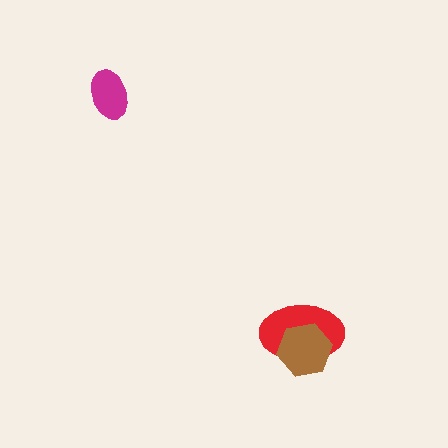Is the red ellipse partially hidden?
Yes, it is partially covered by another shape.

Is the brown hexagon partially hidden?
No, no other shape covers it.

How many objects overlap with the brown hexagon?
1 object overlaps with the brown hexagon.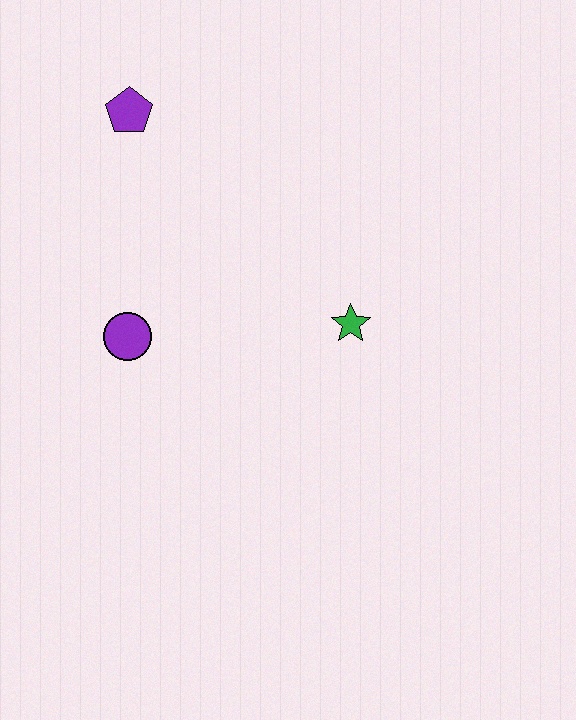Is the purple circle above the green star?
No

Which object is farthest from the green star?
The purple pentagon is farthest from the green star.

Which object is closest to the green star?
The purple circle is closest to the green star.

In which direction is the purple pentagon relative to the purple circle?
The purple pentagon is above the purple circle.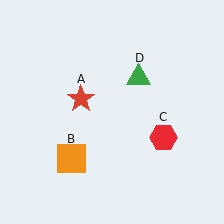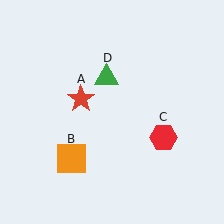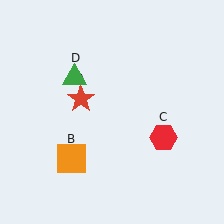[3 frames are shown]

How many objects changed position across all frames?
1 object changed position: green triangle (object D).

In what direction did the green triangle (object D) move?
The green triangle (object D) moved left.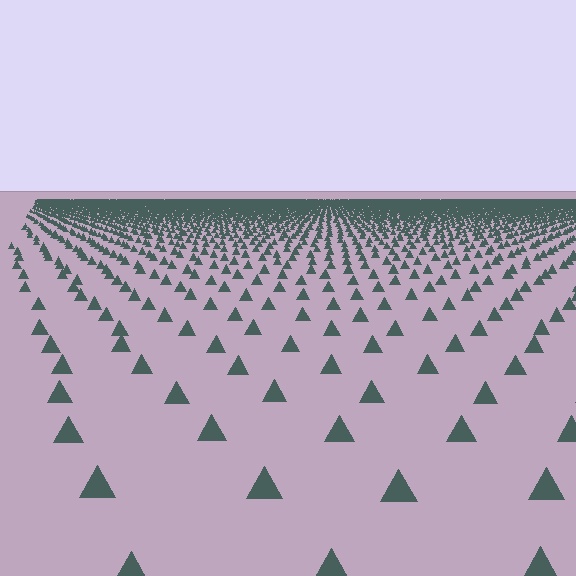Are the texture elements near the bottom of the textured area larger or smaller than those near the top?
Larger. Near the bottom, elements are closer to the viewer and appear at a bigger on-screen size.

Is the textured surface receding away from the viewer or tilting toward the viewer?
The surface is receding away from the viewer. Texture elements get smaller and denser toward the top.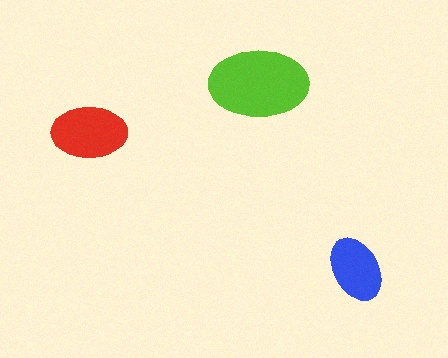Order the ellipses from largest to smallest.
the lime one, the red one, the blue one.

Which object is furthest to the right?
The blue ellipse is rightmost.